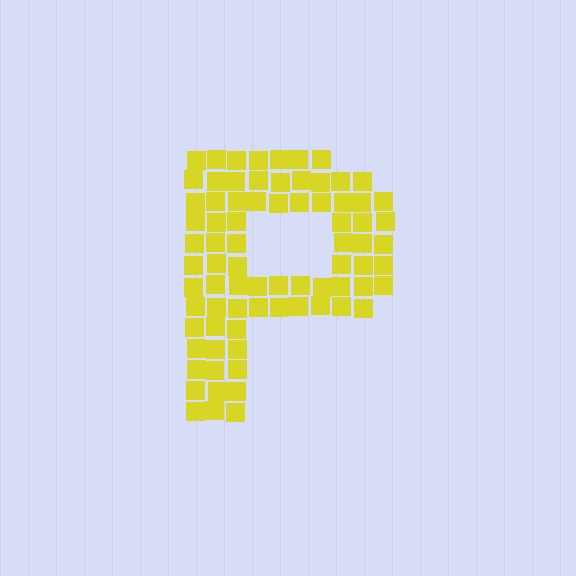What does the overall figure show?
The overall figure shows the letter P.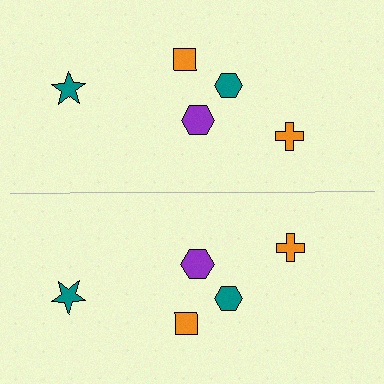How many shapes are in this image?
There are 10 shapes in this image.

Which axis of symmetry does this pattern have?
The pattern has a horizontal axis of symmetry running through the center of the image.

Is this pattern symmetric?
Yes, this pattern has bilateral (reflection) symmetry.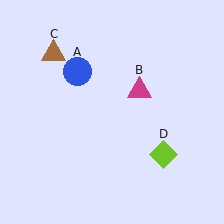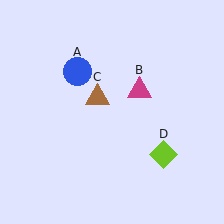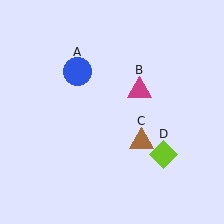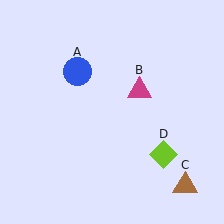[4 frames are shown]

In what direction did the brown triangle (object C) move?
The brown triangle (object C) moved down and to the right.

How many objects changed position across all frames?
1 object changed position: brown triangle (object C).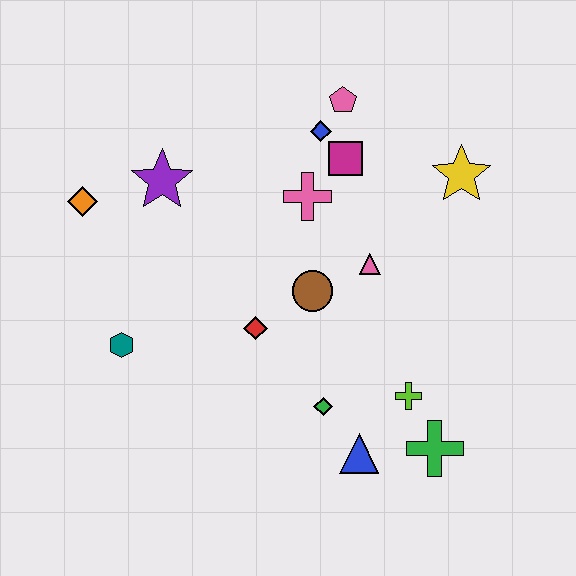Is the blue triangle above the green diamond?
No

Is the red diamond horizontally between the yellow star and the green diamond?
No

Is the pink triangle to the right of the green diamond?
Yes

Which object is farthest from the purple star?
The green cross is farthest from the purple star.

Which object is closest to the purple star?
The orange diamond is closest to the purple star.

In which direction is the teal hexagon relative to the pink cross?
The teal hexagon is to the left of the pink cross.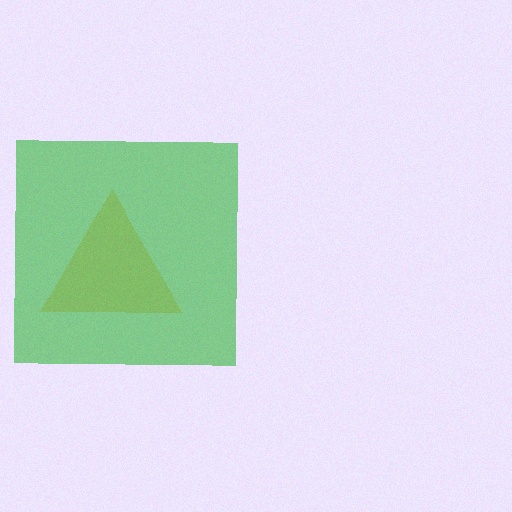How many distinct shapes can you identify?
There are 2 distinct shapes: an orange triangle, a green square.